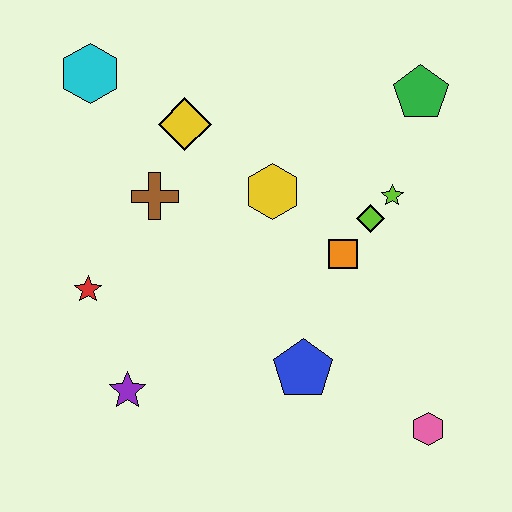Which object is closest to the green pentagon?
The lime star is closest to the green pentagon.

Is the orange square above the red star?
Yes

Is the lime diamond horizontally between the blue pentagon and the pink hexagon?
Yes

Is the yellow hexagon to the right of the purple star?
Yes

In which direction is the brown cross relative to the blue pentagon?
The brown cross is above the blue pentagon.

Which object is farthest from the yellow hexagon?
The pink hexagon is farthest from the yellow hexagon.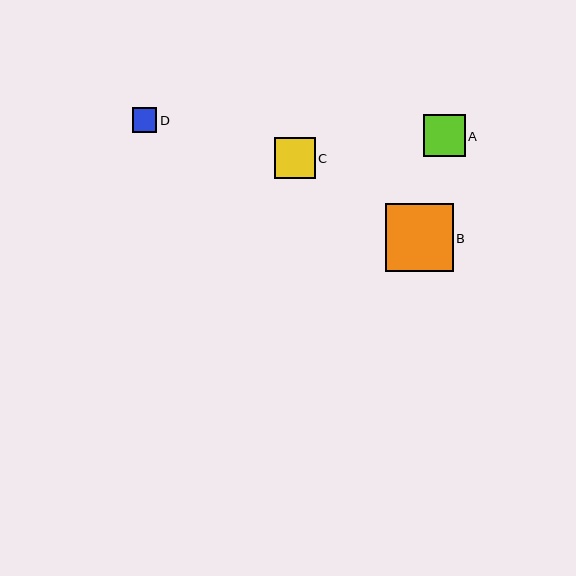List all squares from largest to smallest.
From largest to smallest: B, A, C, D.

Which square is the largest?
Square B is the largest with a size of approximately 68 pixels.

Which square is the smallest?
Square D is the smallest with a size of approximately 25 pixels.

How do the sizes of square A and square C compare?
Square A and square C are approximately the same size.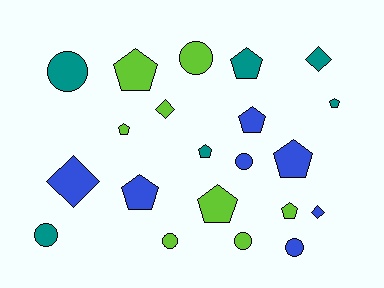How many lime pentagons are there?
There are 4 lime pentagons.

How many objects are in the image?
There are 21 objects.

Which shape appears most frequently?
Pentagon, with 10 objects.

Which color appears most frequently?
Lime, with 8 objects.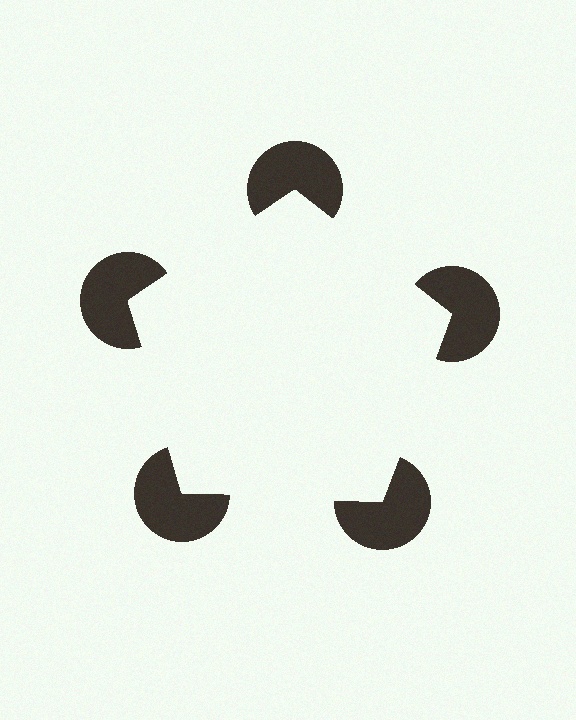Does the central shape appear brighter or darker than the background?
It typically appears slightly brighter than the background, even though no actual brightness change is drawn.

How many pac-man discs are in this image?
There are 5 — one at each vertex of the illusory pentagon.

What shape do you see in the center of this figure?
An illusory pentagon — its edges are inferred from the aligned wedge cuts in the pac-man discs, not physically drawn.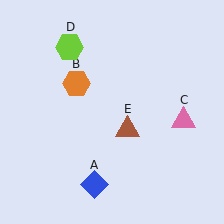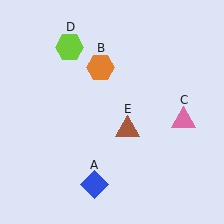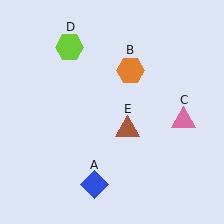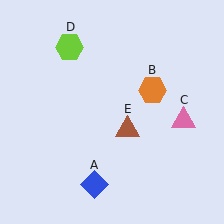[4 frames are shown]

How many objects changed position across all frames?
1 object changed position: orange hexagon (object B).